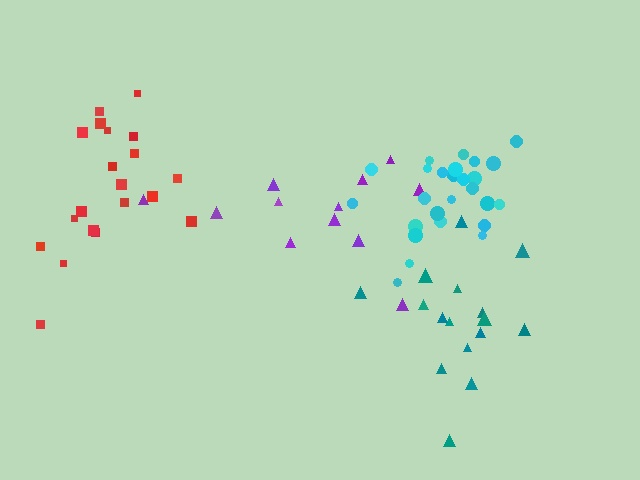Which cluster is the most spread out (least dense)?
Purple.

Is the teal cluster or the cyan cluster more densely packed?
Cyan.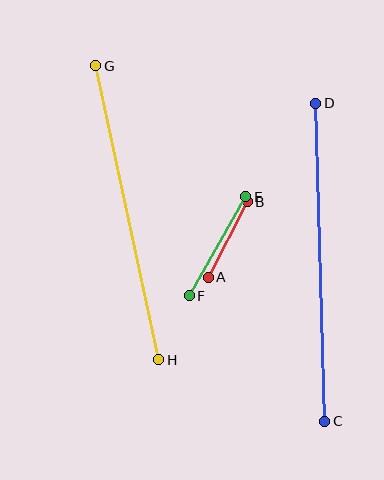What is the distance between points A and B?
The distance is approximately 85 pixels.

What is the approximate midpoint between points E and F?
The midpoint is at approximately (218, 246) pixels.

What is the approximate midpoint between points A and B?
The midpoint is at approximately (228, 239) pixels.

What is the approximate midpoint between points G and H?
The midpoint is at approximately (127, 213) pixels.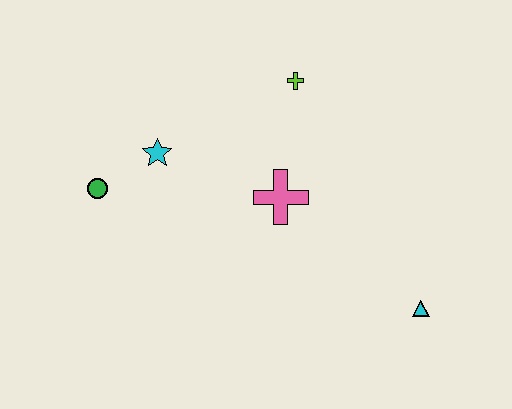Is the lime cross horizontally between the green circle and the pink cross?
No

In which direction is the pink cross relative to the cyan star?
The pink cross is to the right of the cyan star.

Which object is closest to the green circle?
The cyan star is closest to the green circle.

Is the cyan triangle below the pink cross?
Yes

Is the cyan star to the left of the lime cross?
Yes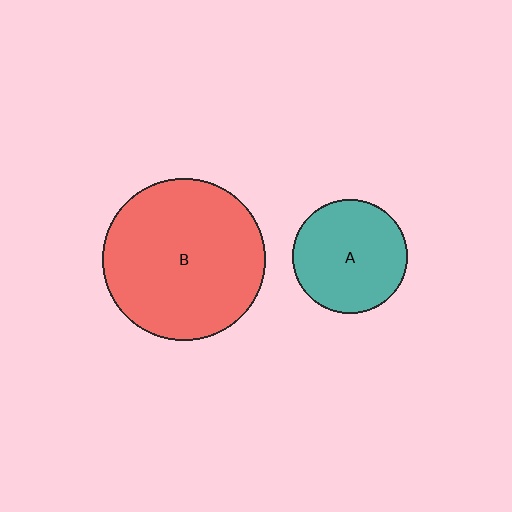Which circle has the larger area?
Circle B (red).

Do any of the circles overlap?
No, none of the circles overlap.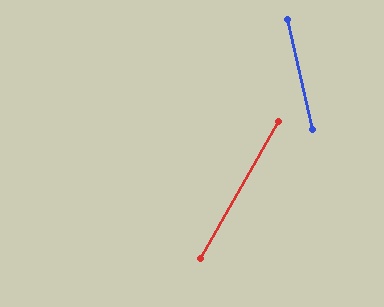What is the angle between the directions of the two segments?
Approximately 42 degrees.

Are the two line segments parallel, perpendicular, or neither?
Neither parallel nor perpendicular — they differ by about 42°.